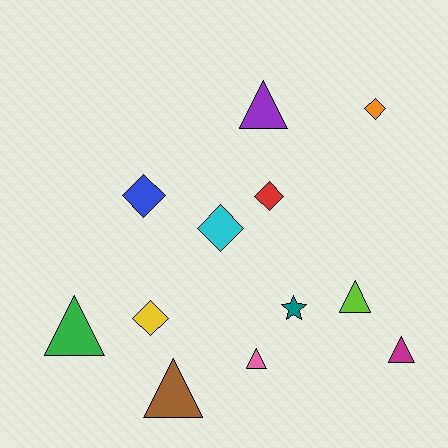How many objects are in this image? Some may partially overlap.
There are 12 objects.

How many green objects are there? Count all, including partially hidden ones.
There is 1 green object.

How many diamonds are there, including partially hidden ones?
There are 5 diamonds.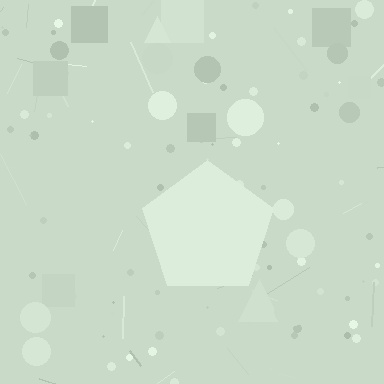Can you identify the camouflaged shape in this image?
The camouflaged shape is a pentagon.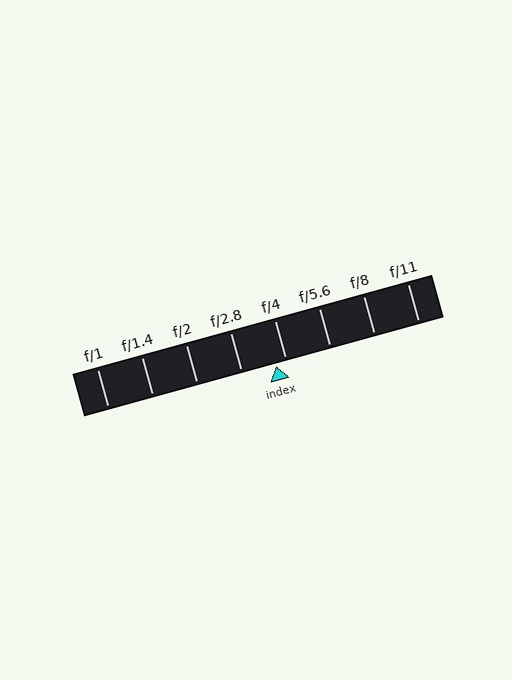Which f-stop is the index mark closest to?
The index mark is closest to f/4.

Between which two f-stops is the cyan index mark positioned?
The index mark is between f/2.8 and f/4.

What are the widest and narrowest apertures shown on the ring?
The widest aperture shown is f/1 and the narrowest is f/11.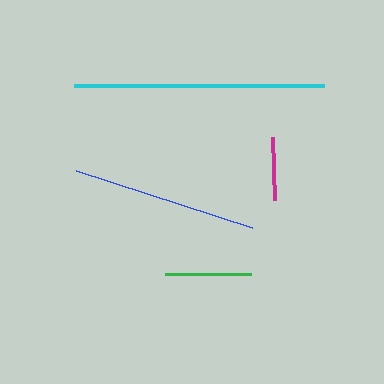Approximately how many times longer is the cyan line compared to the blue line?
The cyan line is approximately 1.4 times the length of the blue line.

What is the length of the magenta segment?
The magenta segment is approximately 63 pixels long.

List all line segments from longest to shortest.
From longest to shortest: cyan, blue, green, magenta.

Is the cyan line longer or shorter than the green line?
The cyan line is longer than the green line.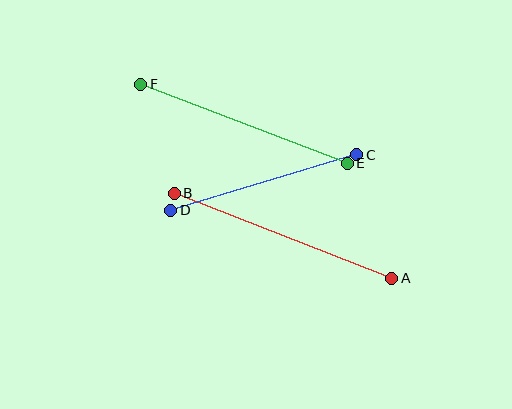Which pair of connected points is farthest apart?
Points A and B are farthest apart.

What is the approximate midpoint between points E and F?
The midpoint is at approximately (244, 124) pixels.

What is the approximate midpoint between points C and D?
The midpoint is at approximately (264, 182) pixels.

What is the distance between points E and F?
The distance is approximately 221 pixels.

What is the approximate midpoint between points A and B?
The midpoint is at approximately (283, 236) pixels.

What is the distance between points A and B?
The distance is approximately 233 pixels.